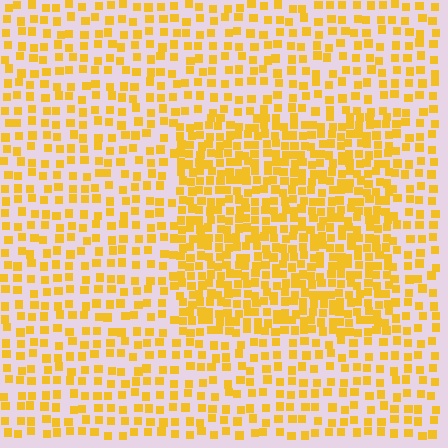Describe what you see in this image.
The image contains small yellow elements arranged at two different densities. A rectangle-shaped region is visible where the elements are more densely packed than the surrounding area.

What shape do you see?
I see a rectangle.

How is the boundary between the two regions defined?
The boundary is defined by a change in element density (approximately 1.9x ratio). All elements are the same color, size, and shape.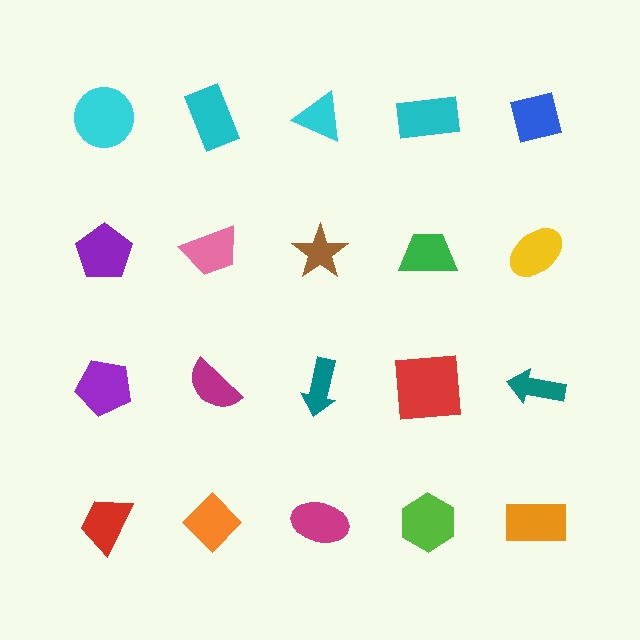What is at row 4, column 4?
A lime hexagon.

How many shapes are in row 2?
5 shapes.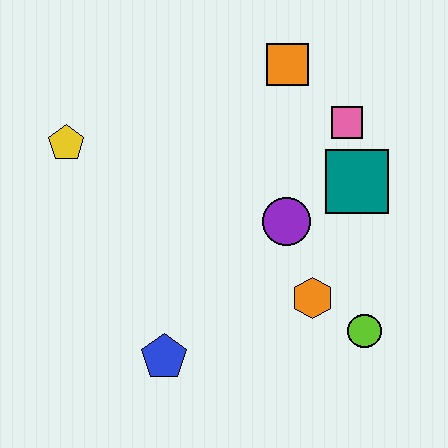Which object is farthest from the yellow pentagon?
The lime circle is farthest from the yellow pentagon.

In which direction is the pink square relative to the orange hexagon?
The pink square is above the orange hexagon.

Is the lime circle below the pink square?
Yes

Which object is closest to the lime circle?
The orange hexagon is closest to the lime circle.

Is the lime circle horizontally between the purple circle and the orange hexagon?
No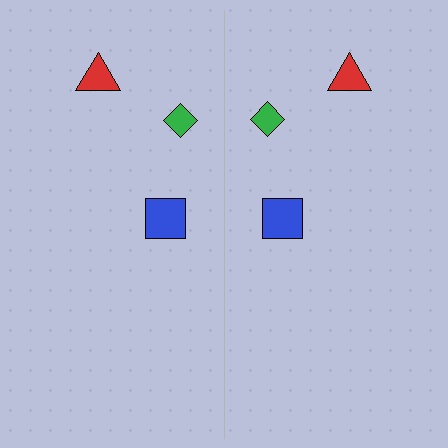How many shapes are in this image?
There are 6 shapes in this image.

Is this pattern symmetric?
Yes, this pattern has bilateral (reflection) symmetry.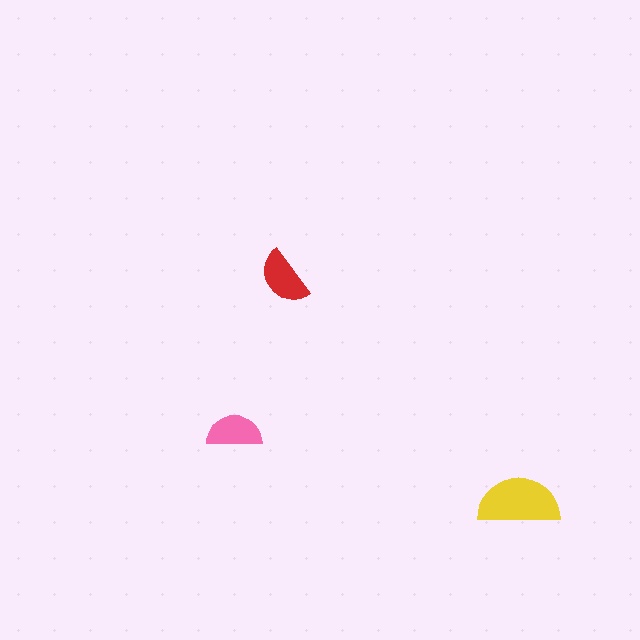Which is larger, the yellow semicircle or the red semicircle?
The yellow one.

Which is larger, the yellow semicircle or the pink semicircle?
The yellow one.